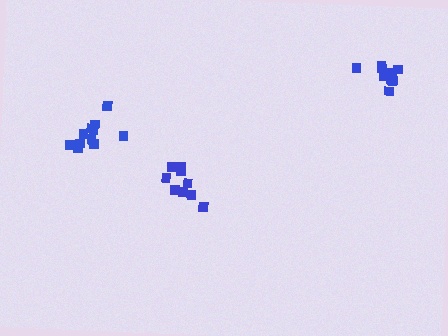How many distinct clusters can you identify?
There are 3 distinct clusters.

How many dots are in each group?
Group 1: 11 dots, Group 2: 9 dots, Group 3: 9 dots (29 total).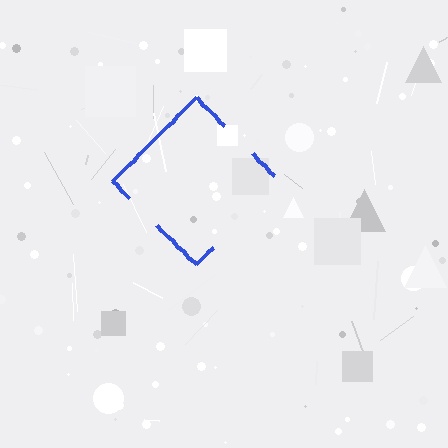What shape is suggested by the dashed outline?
The dashed outline suggests a diamond.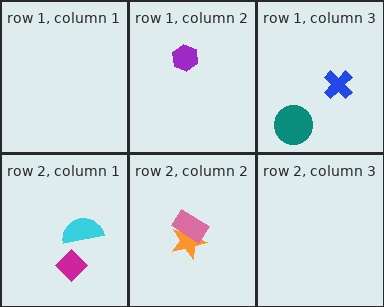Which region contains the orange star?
The row 2, column 2 region.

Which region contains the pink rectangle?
The row 2, column 2 region.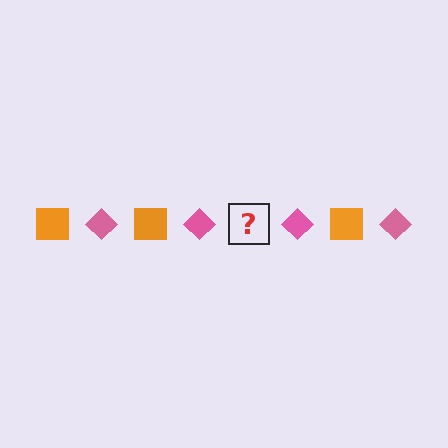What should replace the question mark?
The question mark should be replaced with an orange square.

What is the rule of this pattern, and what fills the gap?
The rule is that the pattern alternates between orange square and pink diamond. The gap should be filled with an orange square.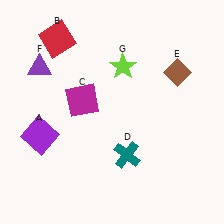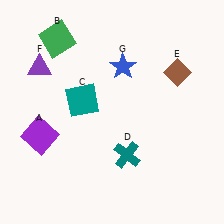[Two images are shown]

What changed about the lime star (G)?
In Image 1, G is lime. In Image 2, it changed to blue.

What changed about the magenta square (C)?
In Image 1, C is magenta. In Image 2, it changed to teal.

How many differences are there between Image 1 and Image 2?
There are 3 differences between the two images.